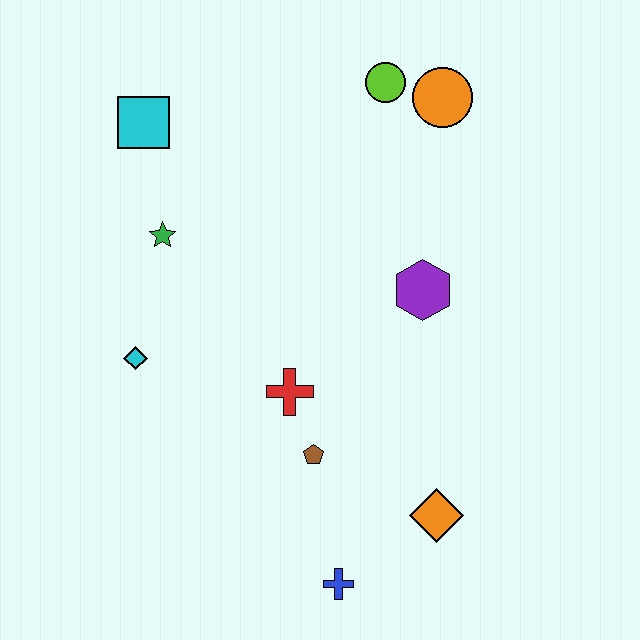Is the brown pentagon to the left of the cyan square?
No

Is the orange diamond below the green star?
Yes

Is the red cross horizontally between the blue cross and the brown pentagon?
No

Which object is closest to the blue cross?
The orange diamond is closest to the blue cross.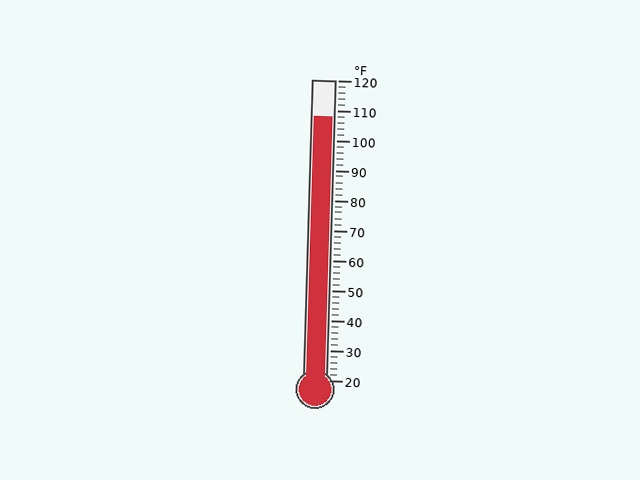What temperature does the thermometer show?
The thermometer shows approximately 108°F.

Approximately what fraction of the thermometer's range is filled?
The thermometer is filled to approximately 90% of its range.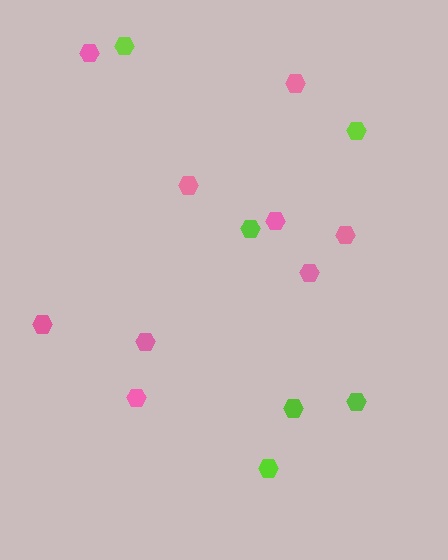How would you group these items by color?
There are 2 groups: one group of pink hexagons (9) and one group of lime hexagons (6).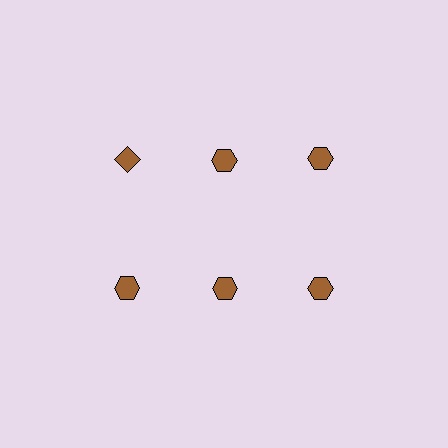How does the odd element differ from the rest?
It has a different shape: diamond instead of hexagon.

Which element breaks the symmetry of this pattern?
The brown diamond in the top row, leftmost column breaks the symmetry. All other shapes are brown hexagons.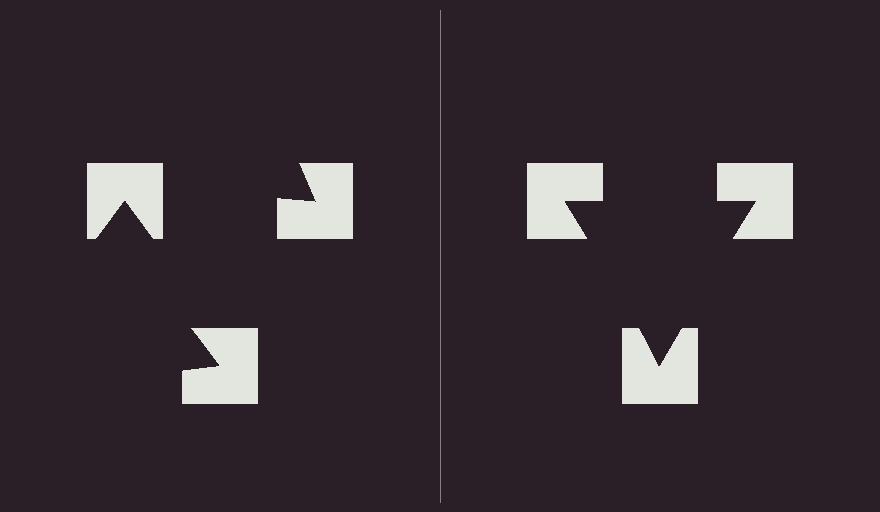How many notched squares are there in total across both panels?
6 — 3 on each side.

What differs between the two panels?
The notched squares are positioned identically on both sides; only the wedge orientations differ. On the right they align to a triangle; on the left they are misaligned.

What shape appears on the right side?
An illusory triangle.